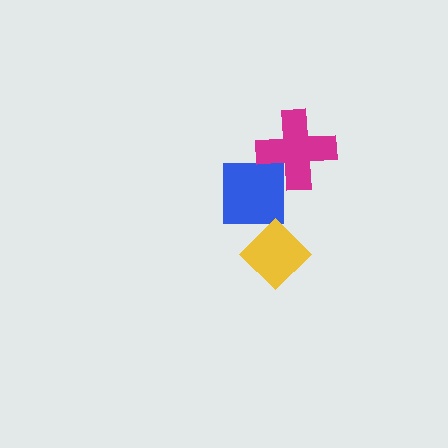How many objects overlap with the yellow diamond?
0 objects overlap with the yellow diamond.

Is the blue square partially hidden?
Yes, it is partially covered by another shape.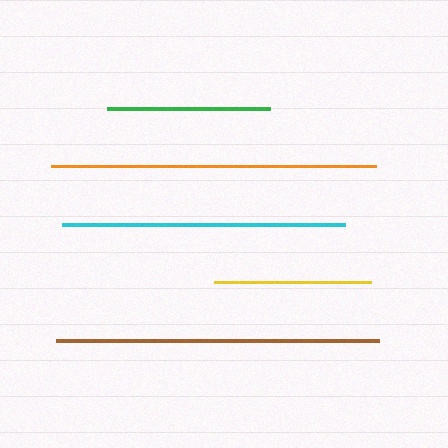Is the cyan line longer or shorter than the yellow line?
The cyan line is longer than the yellow line.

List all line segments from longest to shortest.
From longest to shortest: orange, brown, cyan, green, yellow.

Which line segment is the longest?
The orange line is the longest at approximately 325 pixels.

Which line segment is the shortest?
The yellow line is the shortest at approximately 158 pixels.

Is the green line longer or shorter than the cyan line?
The cyan line is longer than the green line.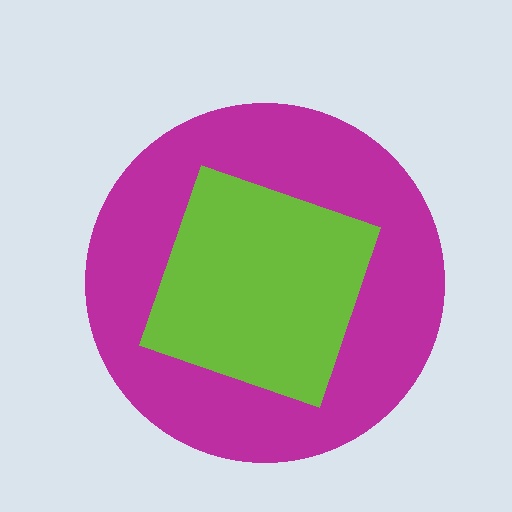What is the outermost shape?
The magenta circle.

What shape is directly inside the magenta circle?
The lime square.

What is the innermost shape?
The lime square.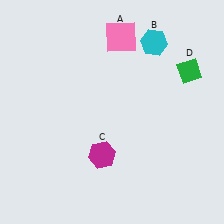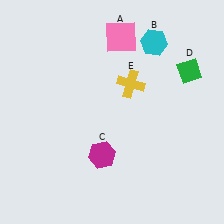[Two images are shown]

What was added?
A yellow cross (E) was added in Image 2.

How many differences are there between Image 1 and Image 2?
There is 1 difference between the two images.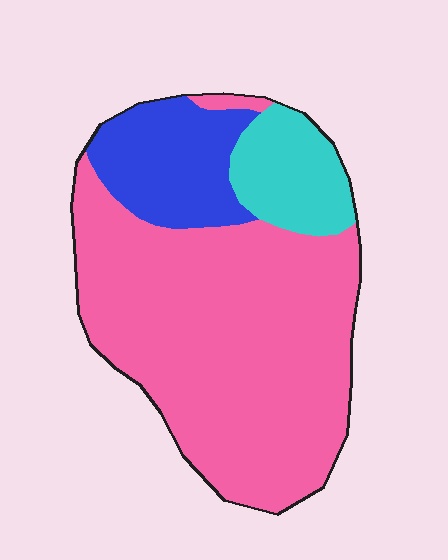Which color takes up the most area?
Pink, at roughly 70%.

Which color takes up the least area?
Cyan, at roughly 15%.